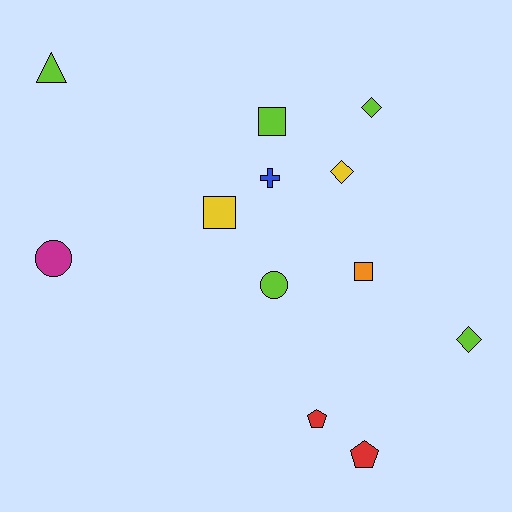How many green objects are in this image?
There are no green objects.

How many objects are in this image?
There are 12 objects.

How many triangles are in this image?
There is 1 triangle.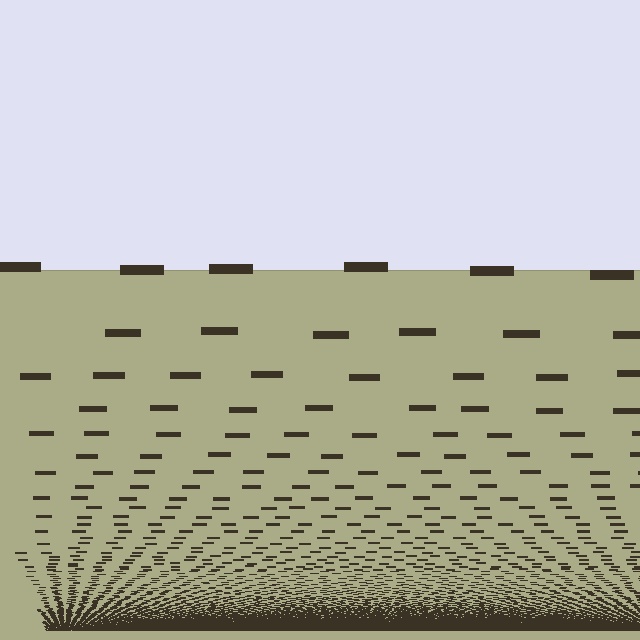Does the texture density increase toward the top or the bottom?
Density increases toward the bottom.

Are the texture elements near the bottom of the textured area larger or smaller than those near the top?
Smaller. The gradient is inverted — elements near the bottom are smaller and denser.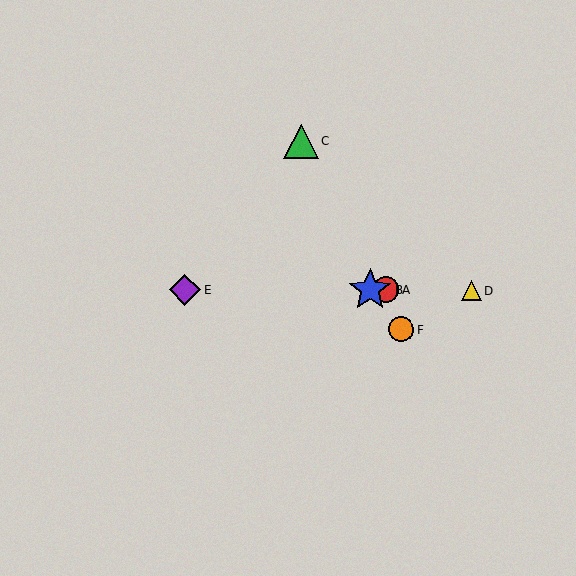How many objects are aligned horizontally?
4 objects (A, B, D, E) are aligned horizontally.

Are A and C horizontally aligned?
No, A is at y≈290 and C is at y≈141.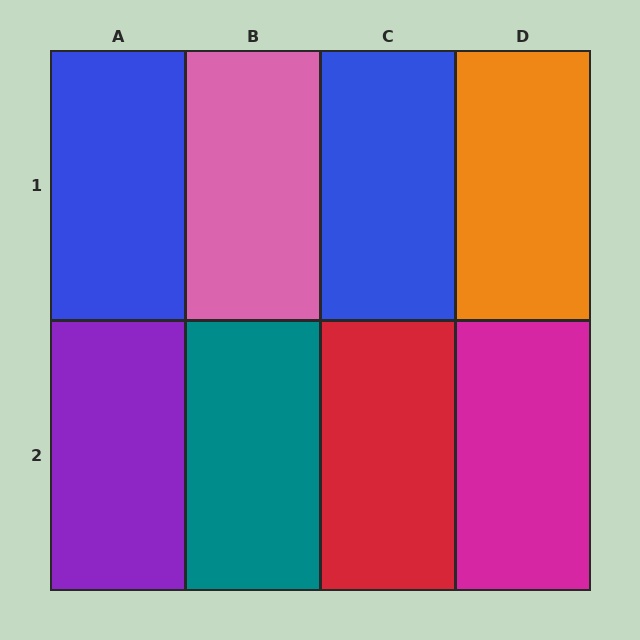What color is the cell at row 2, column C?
Red.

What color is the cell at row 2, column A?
Purple.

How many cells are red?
1 cell is red.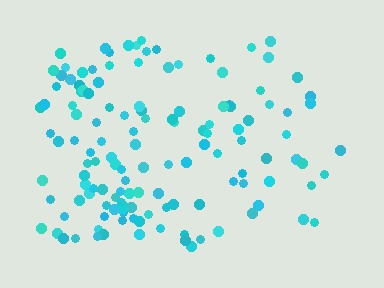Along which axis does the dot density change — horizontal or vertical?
Horizontal.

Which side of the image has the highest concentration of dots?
The left.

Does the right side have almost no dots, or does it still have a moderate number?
Still a moderate number, just noticeably fewer than the left.